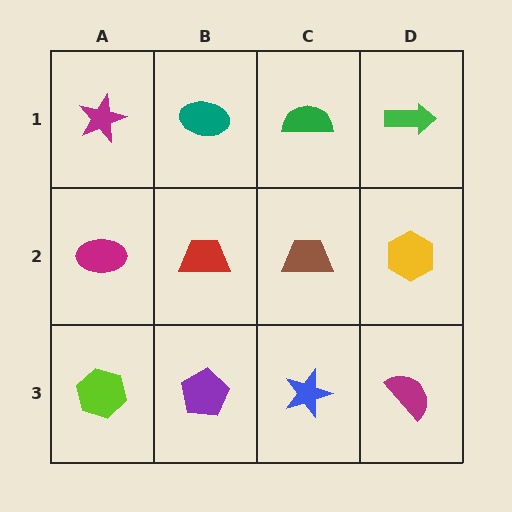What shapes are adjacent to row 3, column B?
A red trapezoid (row 2, column B), a lime hexagon (row 3, column A), a blue star (row 3, column C).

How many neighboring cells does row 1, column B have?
3.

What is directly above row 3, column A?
A magenta ellipse.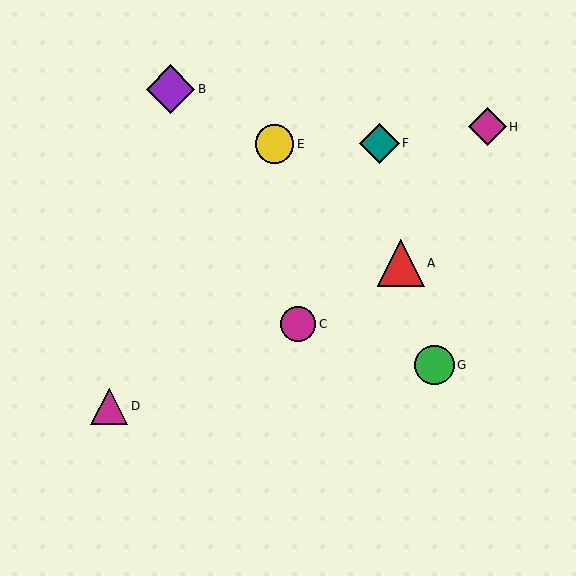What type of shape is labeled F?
Shape F is a teal diamond.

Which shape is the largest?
The purple diamond (labeled B) is the largest.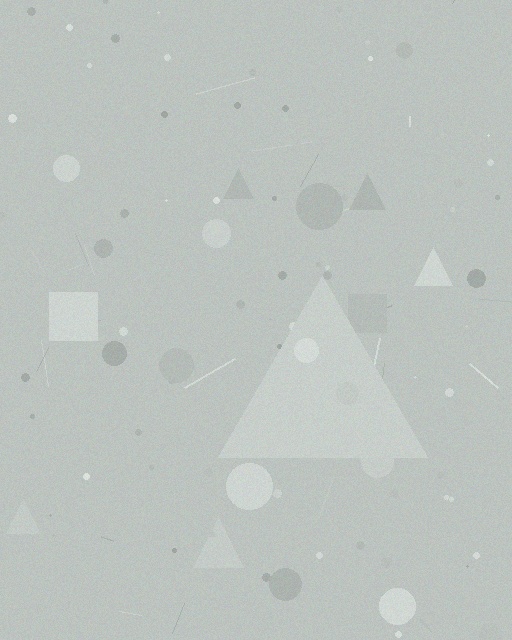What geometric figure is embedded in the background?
A triangle is embedded in the background.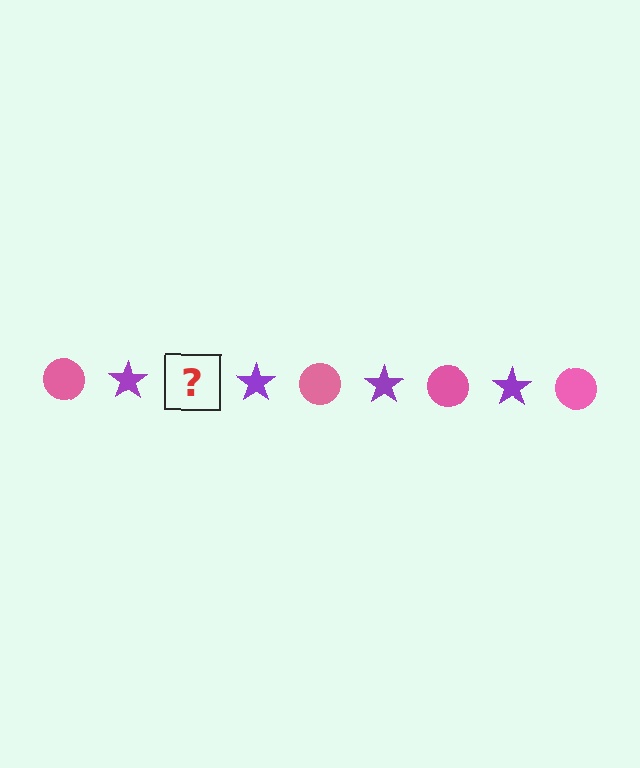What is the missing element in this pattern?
The missing element is a pink circle.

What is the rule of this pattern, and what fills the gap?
The rule is that the pattern alternates between pink circle and purple star. The gap should be filled with a pink circle.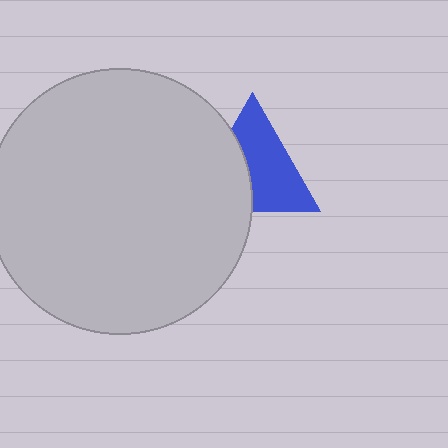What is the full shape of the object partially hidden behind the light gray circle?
The partially hidden object is a blue triangle.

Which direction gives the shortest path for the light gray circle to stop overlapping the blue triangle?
Moving left gives the shortest separation.